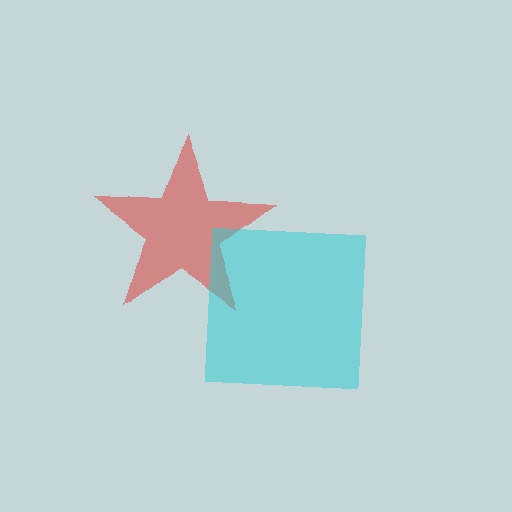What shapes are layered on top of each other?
The layered shapes are: a red star, a cyan square.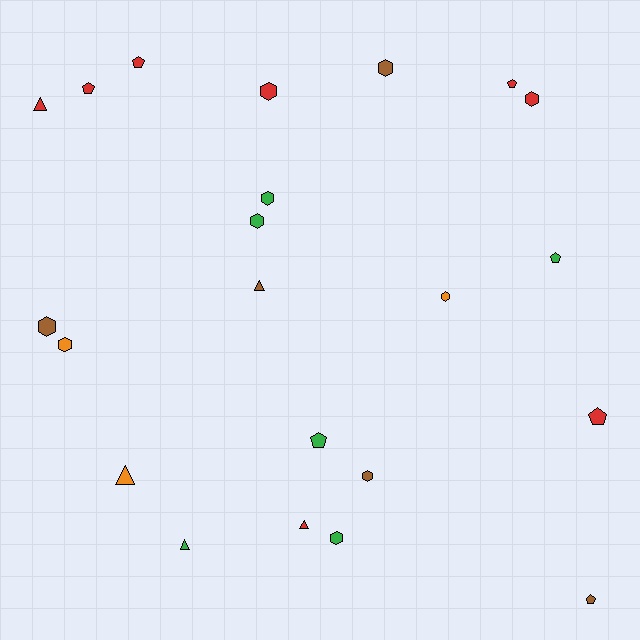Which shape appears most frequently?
Hexagon, with 10 objects.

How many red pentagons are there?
There are 4 red pentagons.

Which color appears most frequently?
Red, with 8 objects.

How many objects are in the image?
There are 22 objects.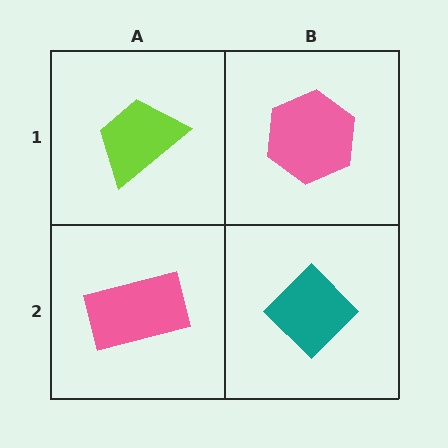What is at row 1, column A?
A lime trapezoid.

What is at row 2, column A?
A pink rectangle.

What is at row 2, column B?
A teal diamond.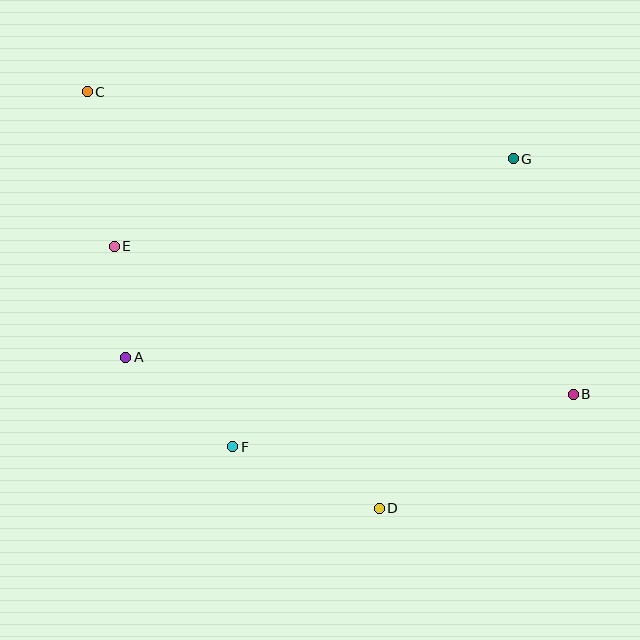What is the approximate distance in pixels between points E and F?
The distance between E and F is approximately 233 pixels.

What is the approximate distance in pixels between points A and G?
The distance between A and G is approximately 436 pixels.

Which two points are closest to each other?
Points A and E are closest to each other.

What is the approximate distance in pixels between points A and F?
The distance between A and F is approximately 140 pixels.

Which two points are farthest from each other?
Points B and C are farthest from each other.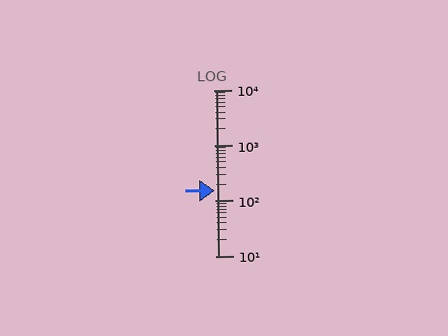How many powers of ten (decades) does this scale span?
The scale spans 3 decades, from 10 to 10000.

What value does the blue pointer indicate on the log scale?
The pointer indicates approximately 150.